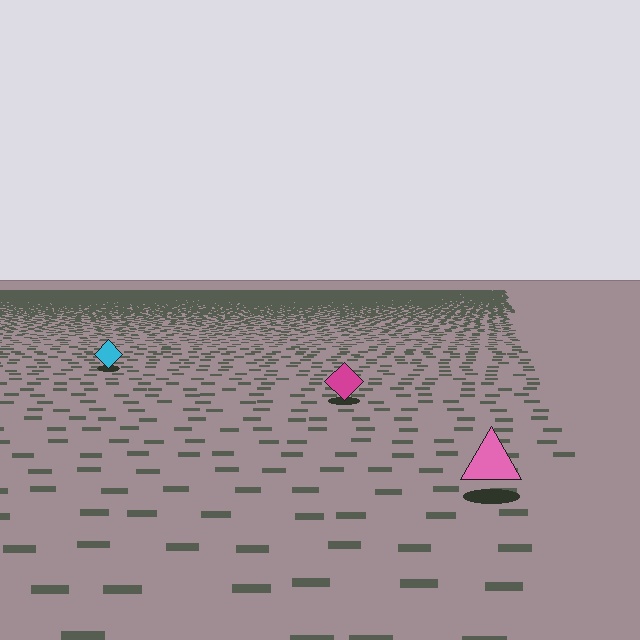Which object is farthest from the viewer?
The cyan diamond is farthest from the viewer. It appears smaller and the ground texture around it is denser.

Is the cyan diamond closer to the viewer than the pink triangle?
No. The pink triangle is closer — you can tell from the texture gradient: the ground texture is coarser near it.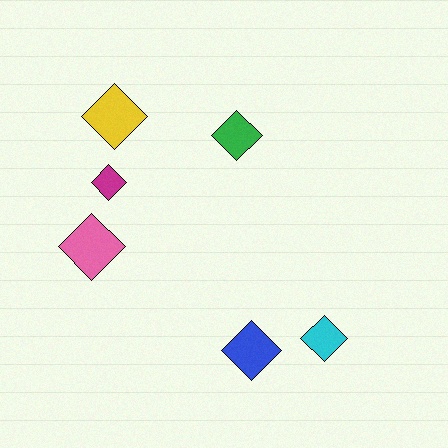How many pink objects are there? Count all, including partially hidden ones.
There is 1 pink object.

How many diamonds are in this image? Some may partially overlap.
There are 6 diamonds.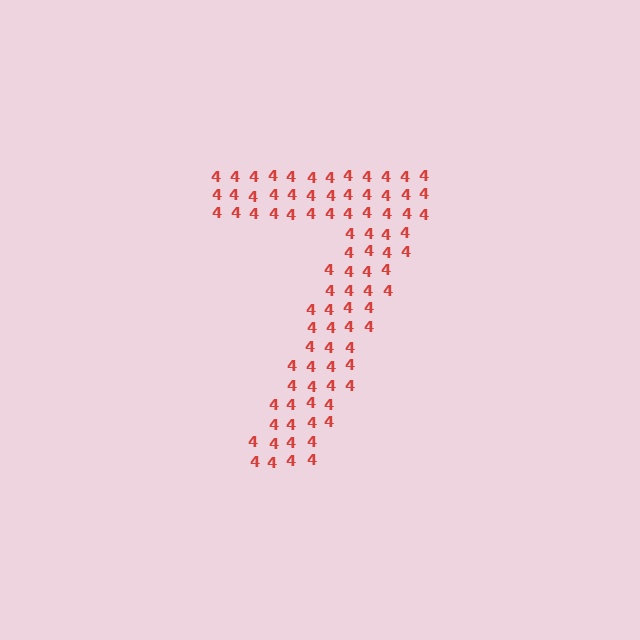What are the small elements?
The small elements are digit 4's.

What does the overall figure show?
The overall figure shows the digit 7.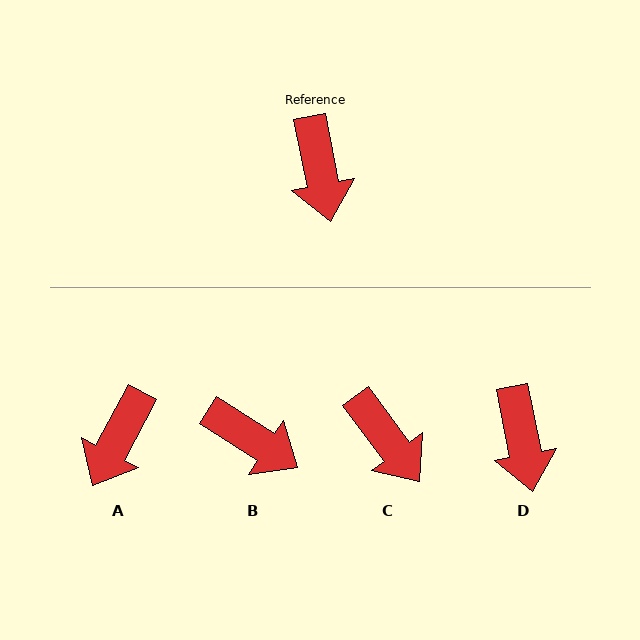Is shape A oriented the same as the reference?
No, it is off by about 39 degrees.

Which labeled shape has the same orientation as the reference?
D.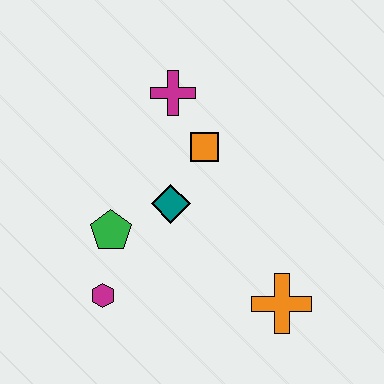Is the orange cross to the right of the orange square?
Yes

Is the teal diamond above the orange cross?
Yes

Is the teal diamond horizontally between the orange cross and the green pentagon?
Yes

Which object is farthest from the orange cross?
The magenta cross is farthest from the orange cross.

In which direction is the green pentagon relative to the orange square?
The green pentagon is to the left of the orange square.